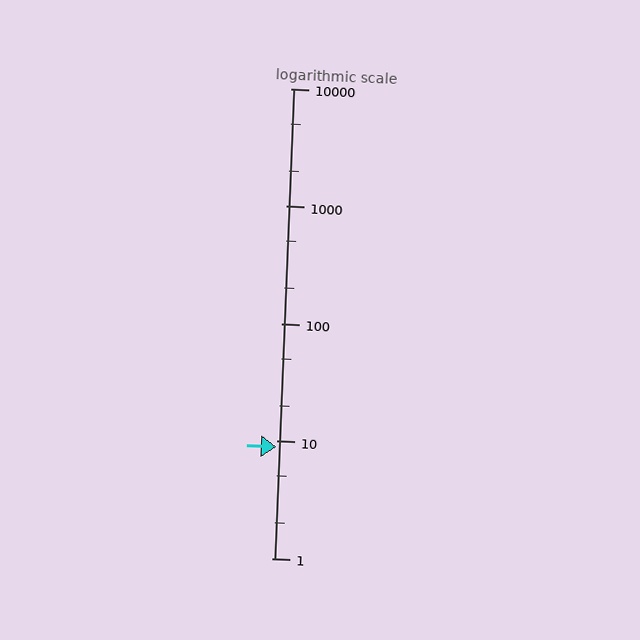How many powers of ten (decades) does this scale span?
The scale spans 4 decades, from 1 to 10000.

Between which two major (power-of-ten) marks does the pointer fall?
The pointer is between 1 and 10.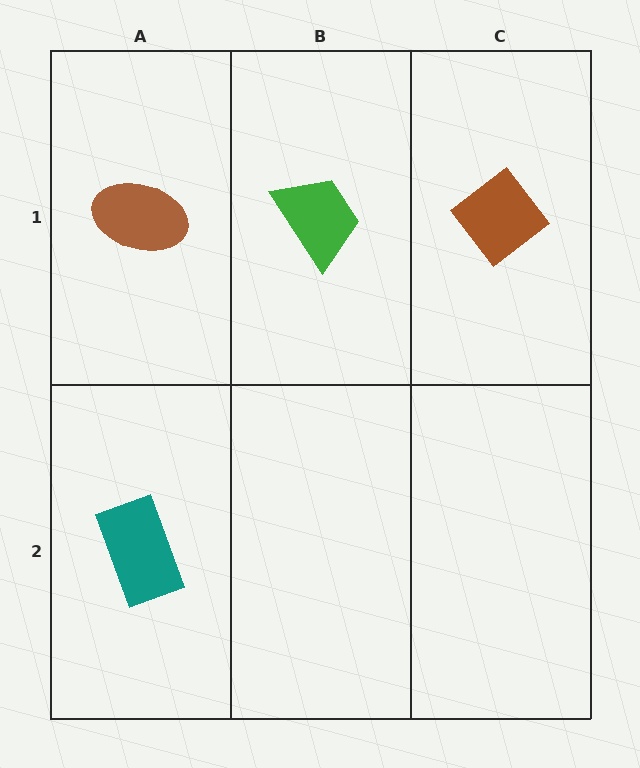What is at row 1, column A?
A brown ellipse.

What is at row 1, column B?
A green trapezoid.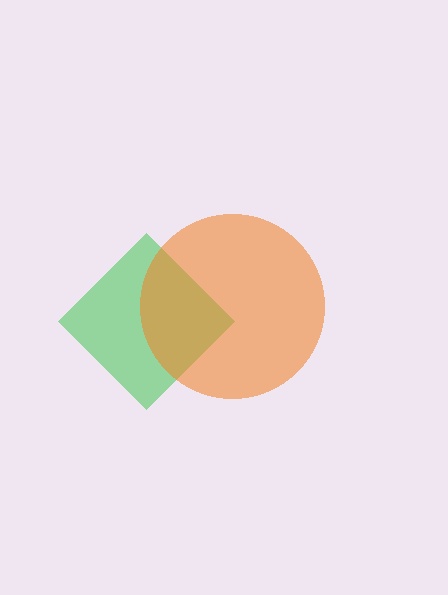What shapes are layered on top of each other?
The layered shapes are: a green diamond, an orange circle.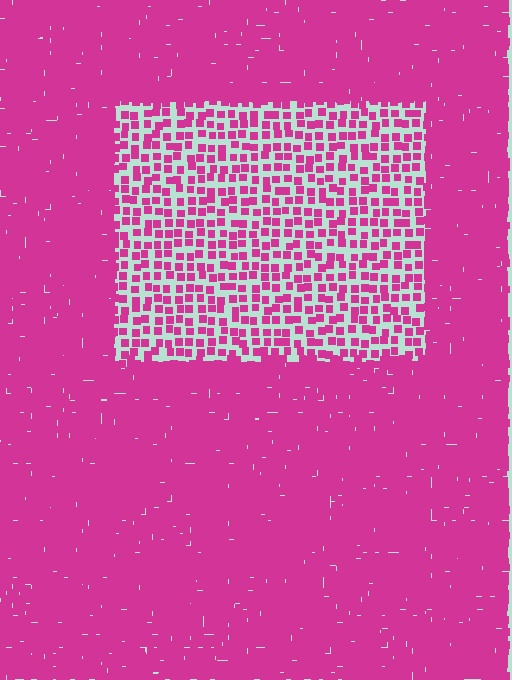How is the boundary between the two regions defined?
The boundary is defined by a change in element density (approximately 2.9x ratio). All elements are the same color, size, and shape.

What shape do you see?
I see a rectangle.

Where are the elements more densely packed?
The elements are more densely packed outside the rectangle boundary.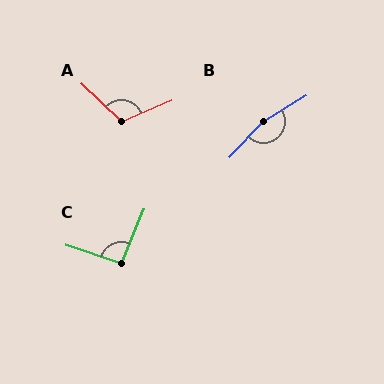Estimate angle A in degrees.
Approximately 113 degrees.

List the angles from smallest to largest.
C (94°), A (113°), B (164°).